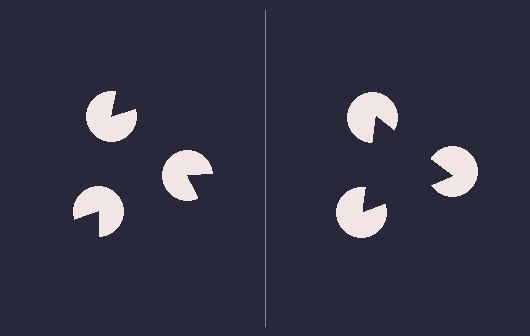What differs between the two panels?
The pac-man discs are positioned identically on both sides; only the wedge orientations differ. On the right they align to a triangle; on the left they are misaligned.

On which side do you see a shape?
An illusory triangle appears on the right side. On the left side the wedge cuts are rotated, so no coherent shape forms.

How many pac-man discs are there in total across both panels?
6 — 3 on each side.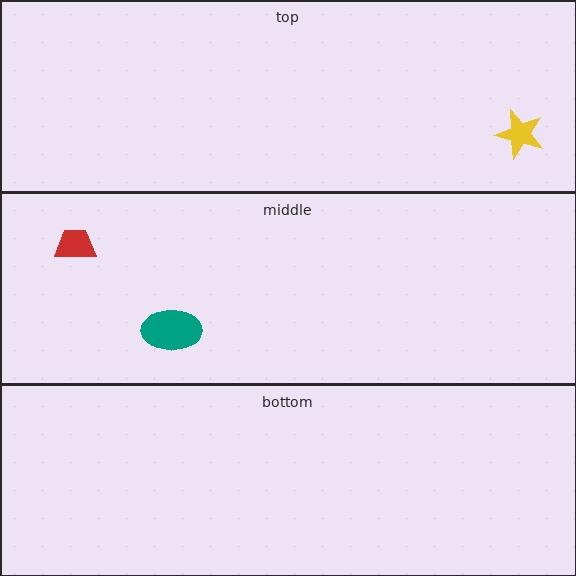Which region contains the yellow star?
The top region.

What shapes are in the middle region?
The teal ellipse, the red trapezoid.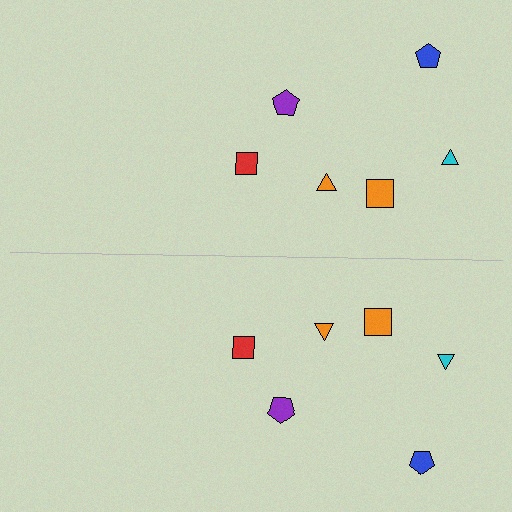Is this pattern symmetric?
Yes, this pattern has bilateral (reflection) symmetry.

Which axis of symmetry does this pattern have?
The pattern has a horizontal axis of symmetry running through the center of the image.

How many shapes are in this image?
There are 12 shapes in this image.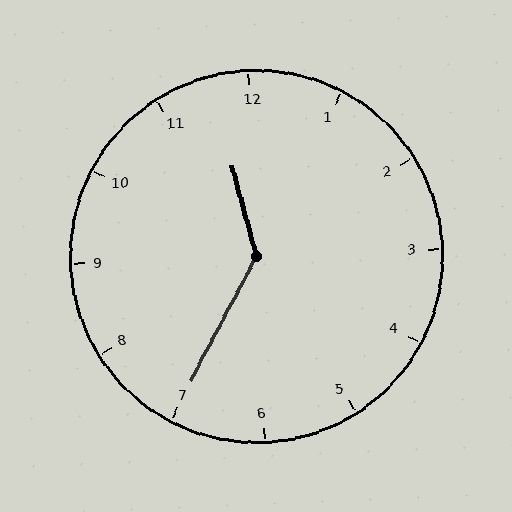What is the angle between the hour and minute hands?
Approximately 138 degrees.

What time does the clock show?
11:35.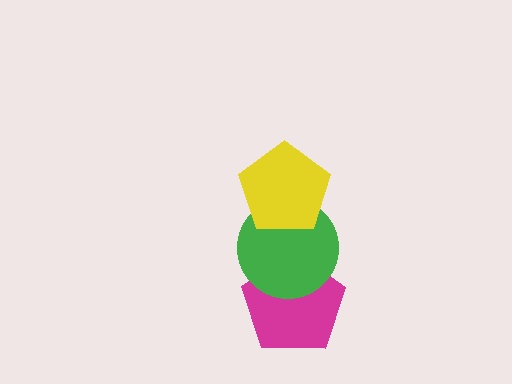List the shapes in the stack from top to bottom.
From top to bottom: the yellow pentagon, the green circle, the magenta pentagon.